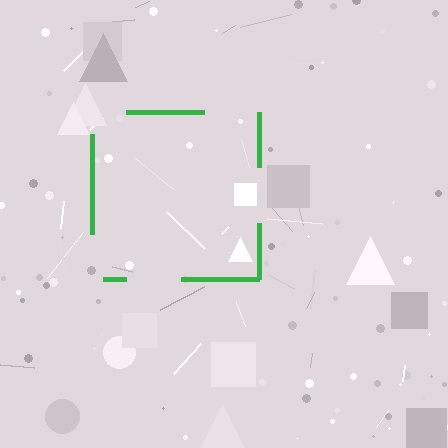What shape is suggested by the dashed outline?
The dashed outline suggests a square.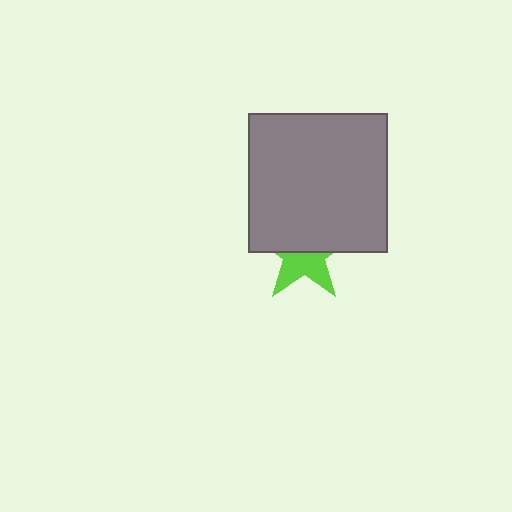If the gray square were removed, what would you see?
You would see the complete lime star.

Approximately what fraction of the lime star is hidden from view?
Roughly 55% of the lime star is hidden behind the gray square.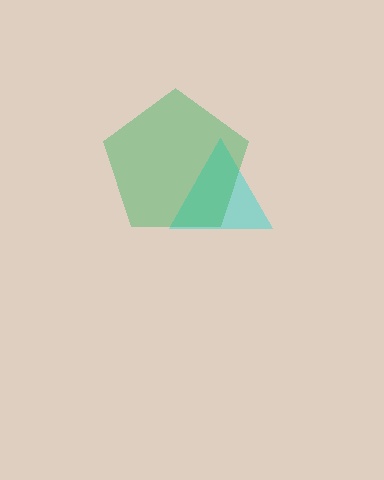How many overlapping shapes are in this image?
There are 2 overlapping shapes in the image.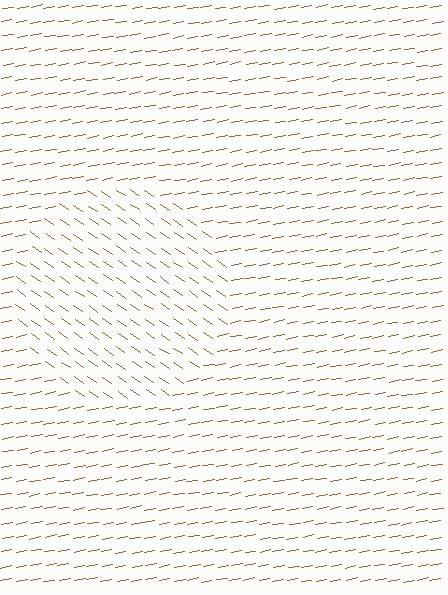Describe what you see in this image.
The image is filled with small brown line segments. A circle region in the image has lines oriented differently from the surrounding lines, creating a visible texture boundary.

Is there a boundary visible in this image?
Yes, there is a texture boundary formed by a change in line orientation.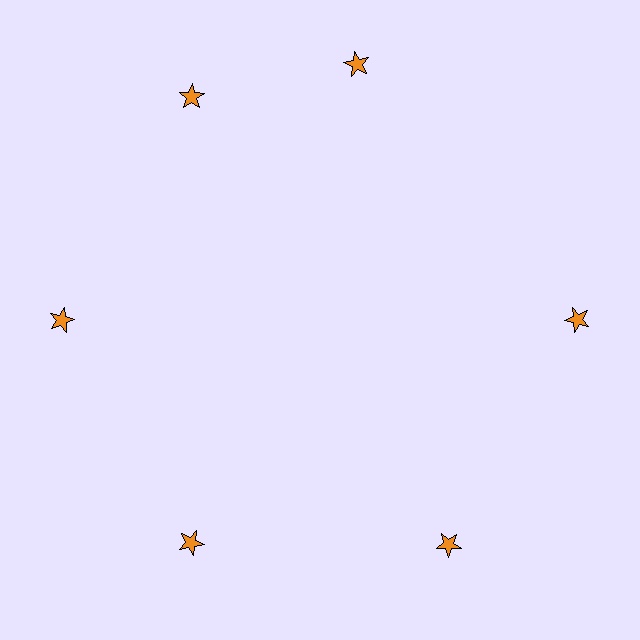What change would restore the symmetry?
The symmetry would be restored by rotating it back into even spacing with its neighbors so that all 6 stars sit at equal angles and equal distance from the center.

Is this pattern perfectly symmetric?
No. The 6 orange stars are arranged in a ring, but one element near the 1 o'clock position is rotated out of alignment along the ring, breaking the 6-fold rotational symmetry.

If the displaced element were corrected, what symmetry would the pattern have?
It would have 6-fold rotational symmetry — the pattern would map onto itself every 60 degrees.